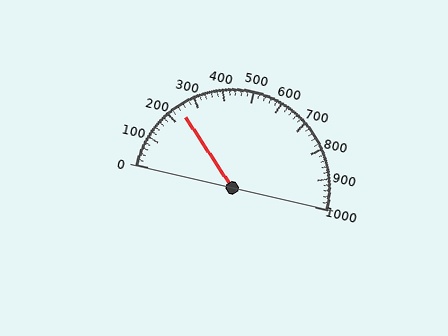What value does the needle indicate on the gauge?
The needle indicates approximately 240.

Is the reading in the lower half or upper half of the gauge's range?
The reading is in the lower half of the range (0 to 1000).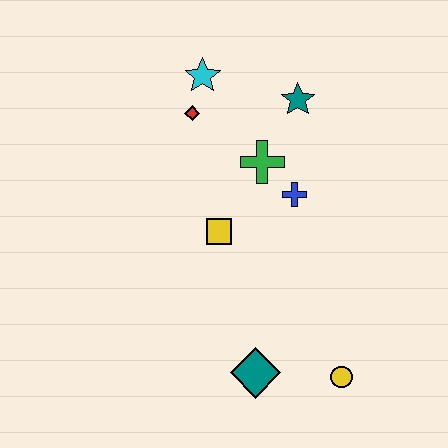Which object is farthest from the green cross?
The yellow circle is farthest from the green cross.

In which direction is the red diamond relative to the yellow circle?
The red diamond is above the yellow circle.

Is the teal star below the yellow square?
No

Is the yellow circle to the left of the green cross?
No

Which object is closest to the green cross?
The blue cross is closest to the green cross.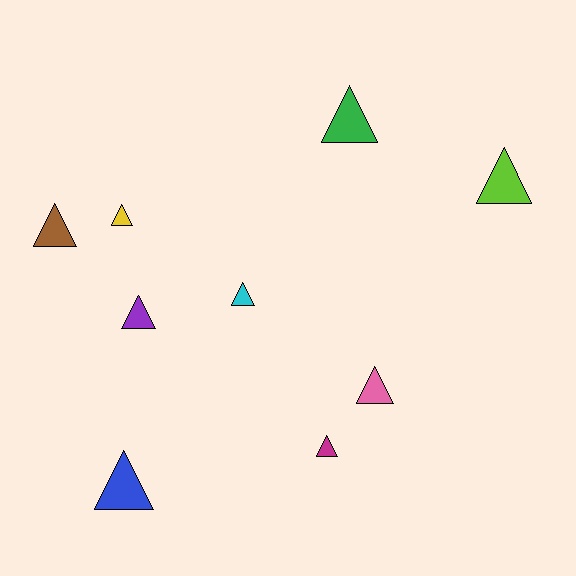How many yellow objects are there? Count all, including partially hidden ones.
There is 1 yellow object.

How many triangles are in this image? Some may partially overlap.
There are 9 triangles.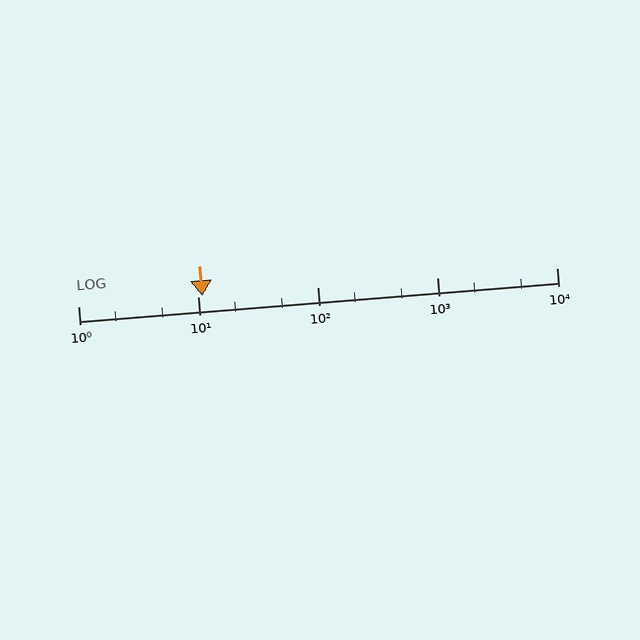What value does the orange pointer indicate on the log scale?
The pointer indicates approximately 11.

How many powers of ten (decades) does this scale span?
The scale spans 4 decades, from 1 to 10000.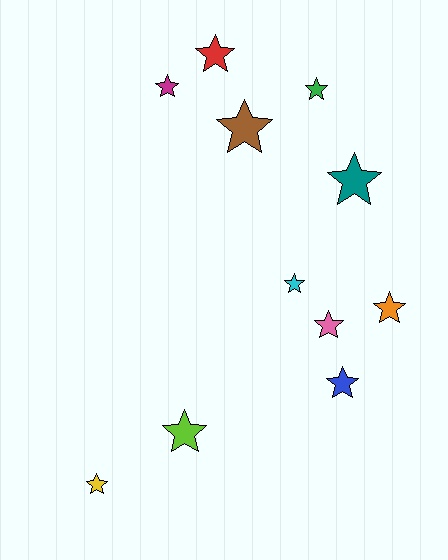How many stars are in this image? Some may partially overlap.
There are 11 stars.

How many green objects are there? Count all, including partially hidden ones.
There is 1 green object.